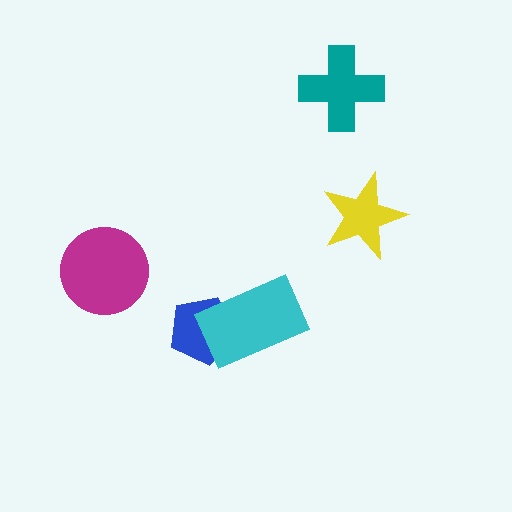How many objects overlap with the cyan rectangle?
1 object overlaps with the cyan rectangle.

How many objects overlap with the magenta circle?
0 objects overlap with the magenta circle.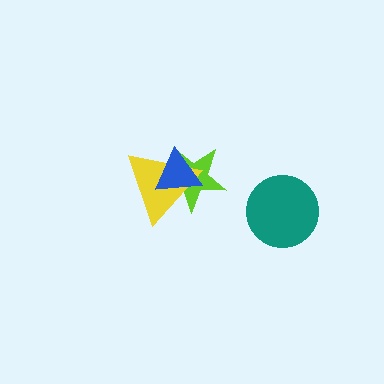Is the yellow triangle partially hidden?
Yes, it is partially covered by another shape.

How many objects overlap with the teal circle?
0 objects overlap with the teal circle.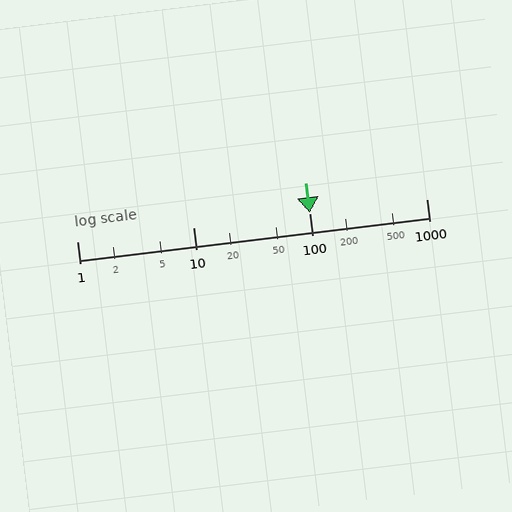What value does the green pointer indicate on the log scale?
The pointer indicates approximately 100.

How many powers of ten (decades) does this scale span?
The scale spans 3 decades, from 1 to 1000.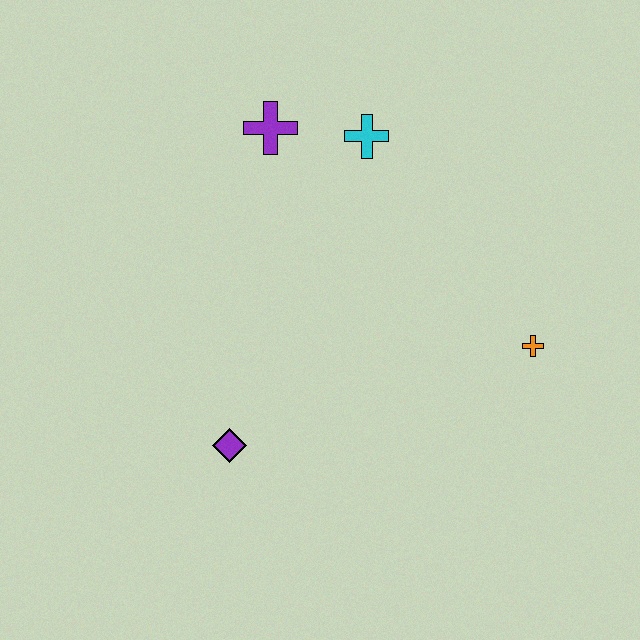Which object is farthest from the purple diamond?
The cyan cross is farthest from the purple diamond.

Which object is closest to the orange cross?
The cyan cross is closest to the orange cross.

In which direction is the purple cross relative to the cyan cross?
The purple cross is to the left of the cyan cross.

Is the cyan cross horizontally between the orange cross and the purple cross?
Yes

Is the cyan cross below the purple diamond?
No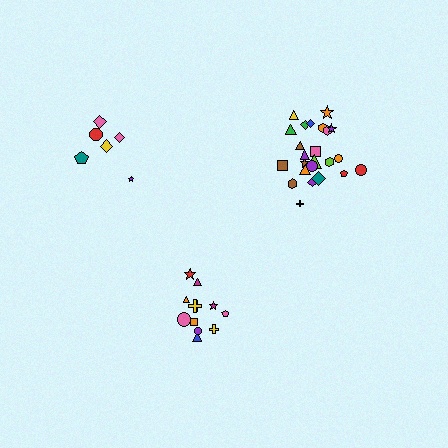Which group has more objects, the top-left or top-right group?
The top-right group.